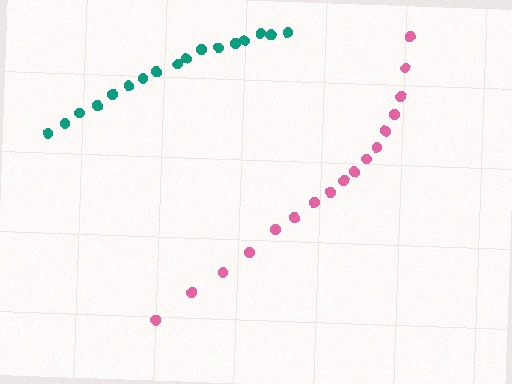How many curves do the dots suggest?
There are 2 distinct paths.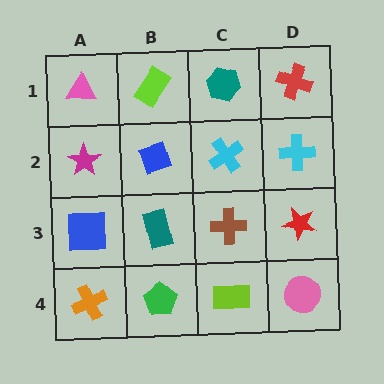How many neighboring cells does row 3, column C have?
4.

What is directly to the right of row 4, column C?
A pink circle.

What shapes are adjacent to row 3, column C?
A cyan cross (row 2, column C), a lime rectangle (row 4, column C), a teal rectangle (row 3, column B), a red star (row 3, column D).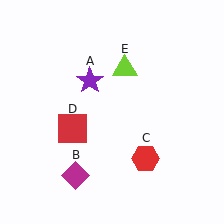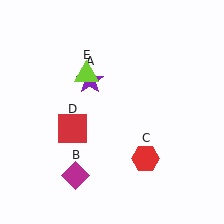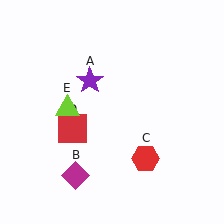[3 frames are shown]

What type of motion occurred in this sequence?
The lime triangle (object E) rotated counterclockwise around the center of the scene.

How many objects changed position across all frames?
1 object changed position: lime triangle (object E).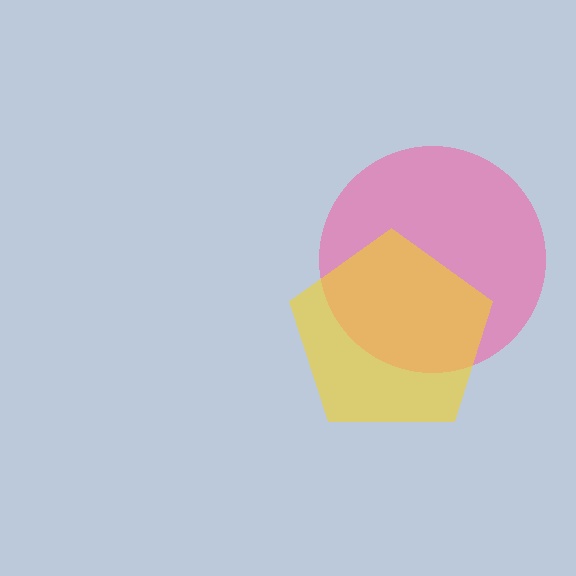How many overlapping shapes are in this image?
There are 2 overlapping shapes in the image.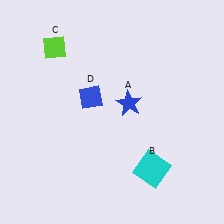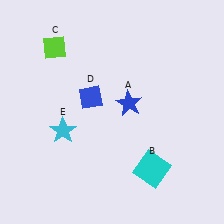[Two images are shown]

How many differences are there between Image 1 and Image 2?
There is 1 difference between the two images.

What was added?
A cyan star (E) was added in Image 2.